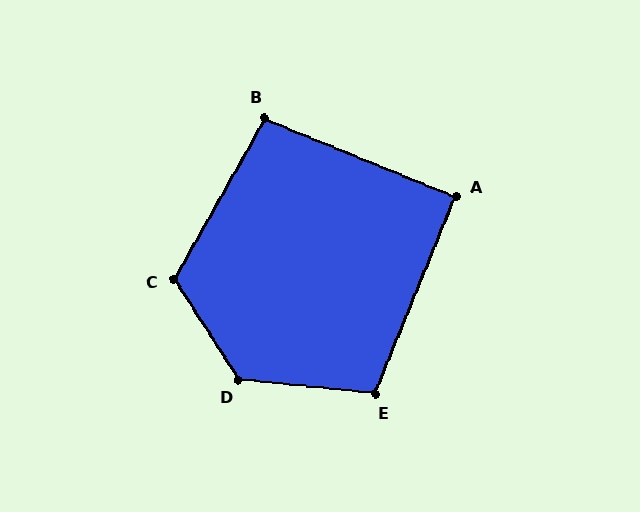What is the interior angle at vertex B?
Approximately 97 degrees (obtuse).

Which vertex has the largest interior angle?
D, at approximately 129 degrees.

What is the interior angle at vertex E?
Approximately 106 degrees (obtuse).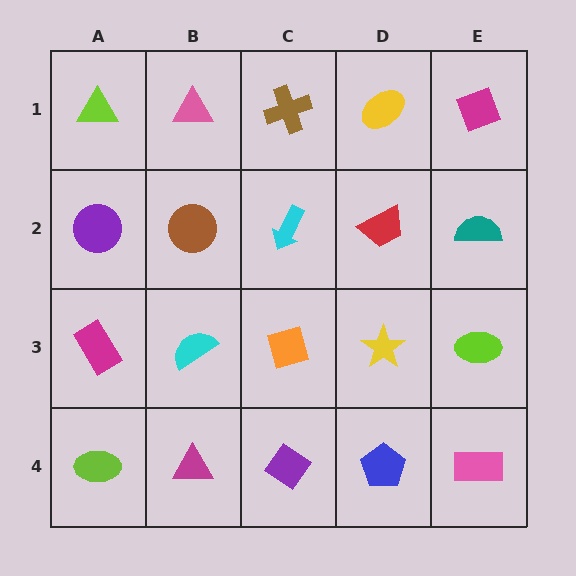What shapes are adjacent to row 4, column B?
A cyan semicircle (row 3, column B), a lime ellipse (row 4, column A), a purple diamond (row 4, column C).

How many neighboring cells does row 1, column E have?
2.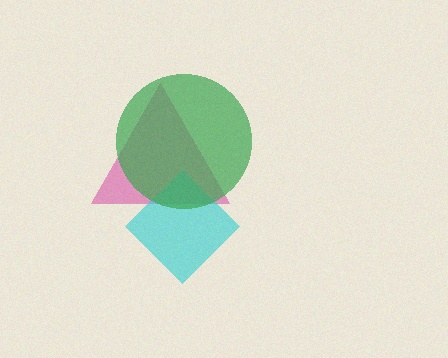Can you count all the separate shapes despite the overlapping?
Yes, there are 3 separate shapes.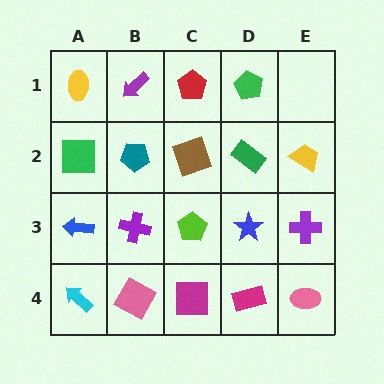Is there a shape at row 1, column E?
No, that cell is empty.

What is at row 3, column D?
A blue star.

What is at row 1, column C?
A red pentagon.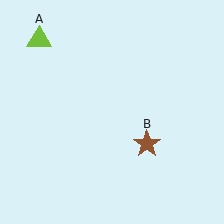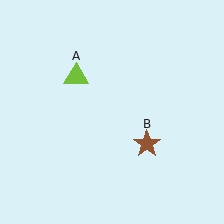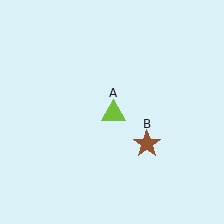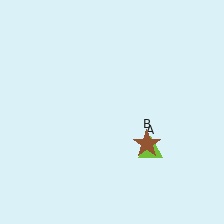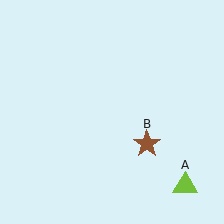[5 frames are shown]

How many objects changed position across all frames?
1 object changed position: lime triangle (object A).